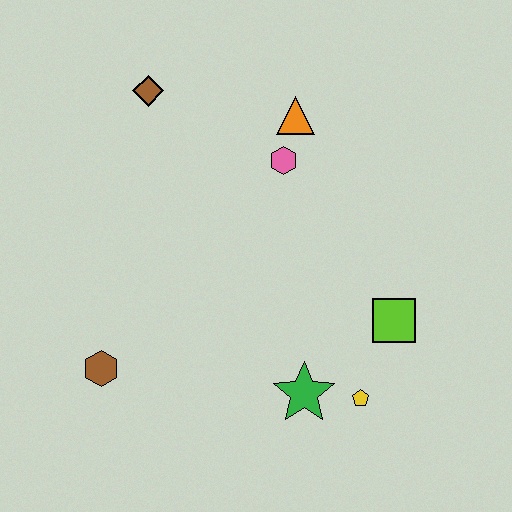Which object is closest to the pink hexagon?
The orange triangle is closest to the pink hexagon.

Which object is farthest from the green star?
The brown diamond is farthest from the green star.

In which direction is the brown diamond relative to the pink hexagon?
The brown diamond is to the left of the pink hexagon.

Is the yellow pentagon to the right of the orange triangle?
Yes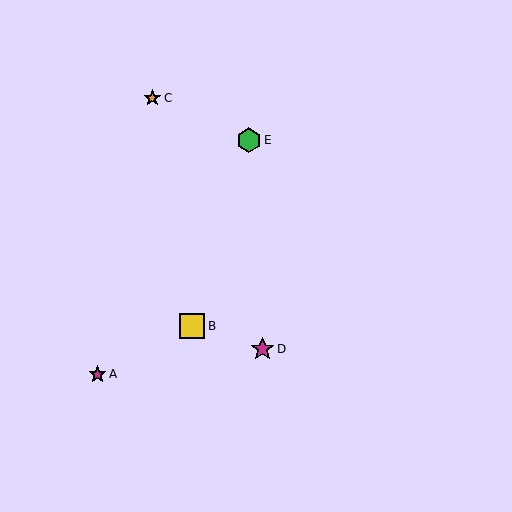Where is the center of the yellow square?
The center of the yellow square is at (192, 326).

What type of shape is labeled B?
Shape B is a yellow square.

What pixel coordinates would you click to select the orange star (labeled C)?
Click at (152, 98) to select the orange star C.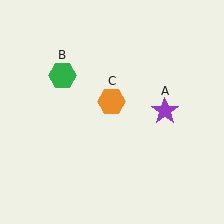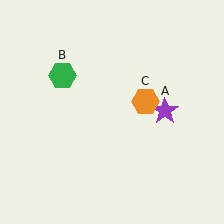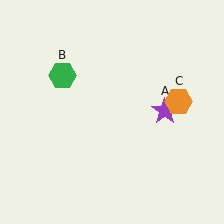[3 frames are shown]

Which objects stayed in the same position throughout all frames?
Purple star (object A) and green hexagon (object B) remained stationary.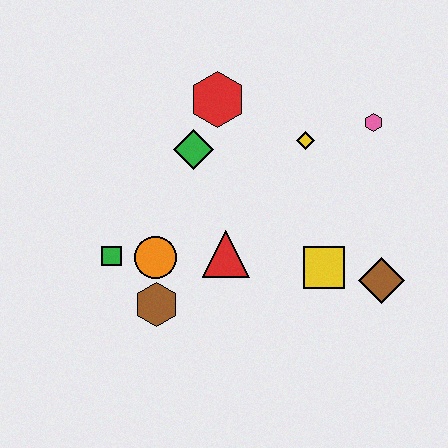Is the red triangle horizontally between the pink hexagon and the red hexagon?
Yes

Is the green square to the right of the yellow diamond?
No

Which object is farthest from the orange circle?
The pink hexagon is farthest from the orange circle.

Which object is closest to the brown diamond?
The yellow square is closest to the brown diamond.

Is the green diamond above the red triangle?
Yes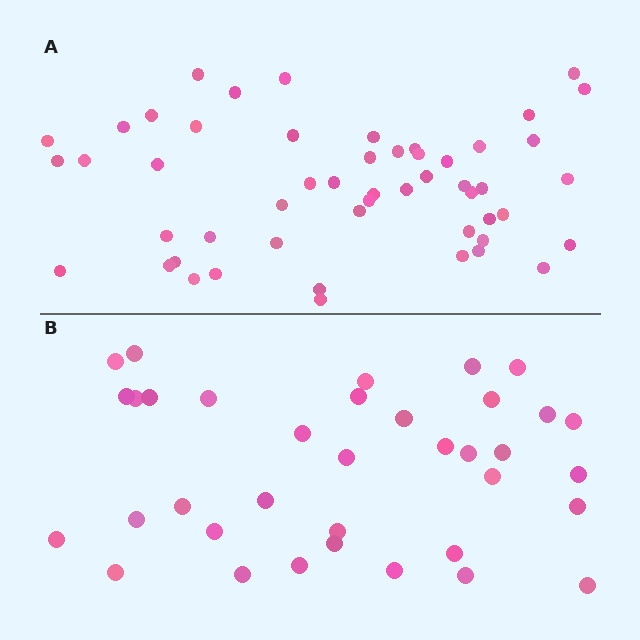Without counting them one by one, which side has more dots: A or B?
Region A (the top region) has more dots.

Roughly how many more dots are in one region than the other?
Region A has approximately 15 more dots than region B.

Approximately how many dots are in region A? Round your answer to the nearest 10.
About 50 dots. (The exact count is 52, which rounds to 50.)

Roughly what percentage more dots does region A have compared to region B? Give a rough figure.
About 45% more.